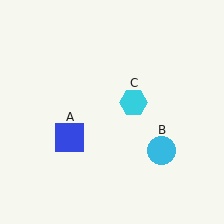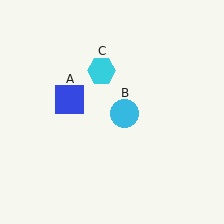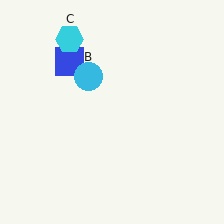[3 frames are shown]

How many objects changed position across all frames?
3 objects changed position: blue square (object A), cyan circle (object B), cyan hexagon (object C).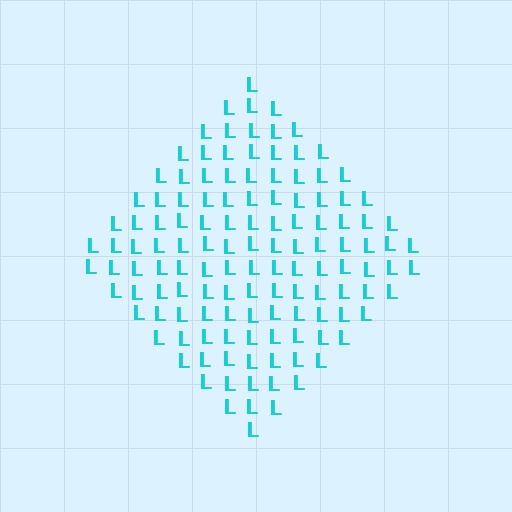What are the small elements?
The small elements are letter L's.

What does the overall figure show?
The overall figure shows a diamond.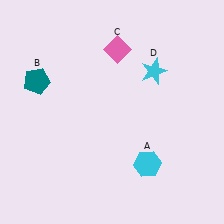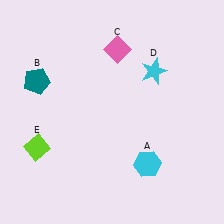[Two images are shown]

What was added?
A lime diamond (E) was added in Image 2.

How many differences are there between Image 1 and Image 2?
There is 1 difference between the two images.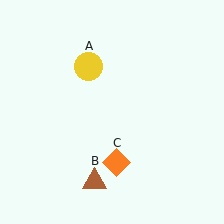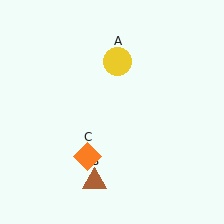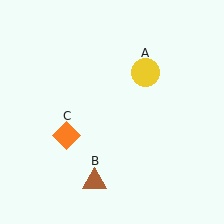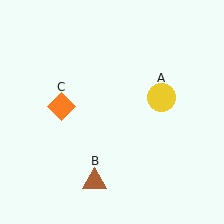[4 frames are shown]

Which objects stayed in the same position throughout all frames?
Brown triangle (object B) remained stationary.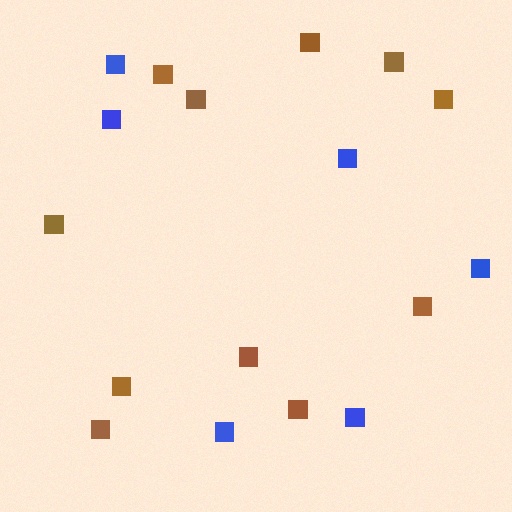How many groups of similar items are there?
There are 2 groups: one group of brown squares (11) and one group of blue squares (6).